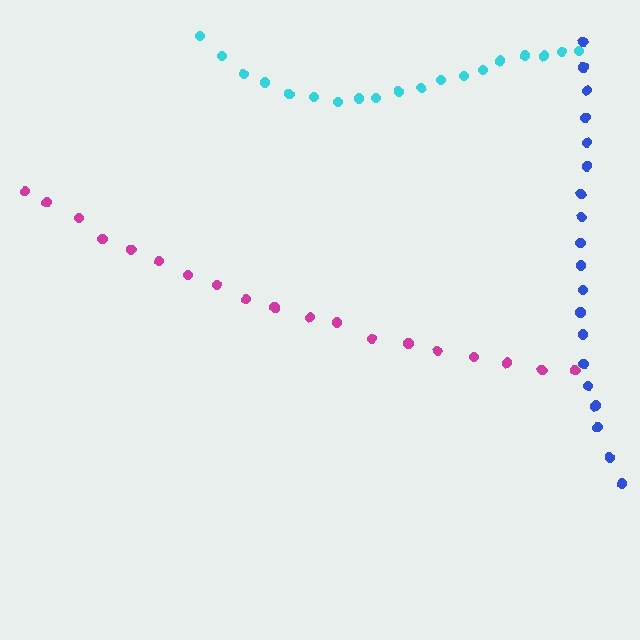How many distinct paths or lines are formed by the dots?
There are 3 distinct paths.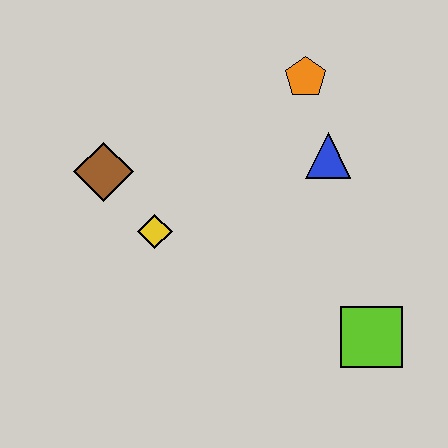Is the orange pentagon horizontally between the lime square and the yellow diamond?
Yes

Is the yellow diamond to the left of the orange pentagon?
Yes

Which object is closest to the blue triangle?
The orange pentagon is closest to the blue triangle.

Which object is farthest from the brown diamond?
The lime square is farthest from the brown diamond.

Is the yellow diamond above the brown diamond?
No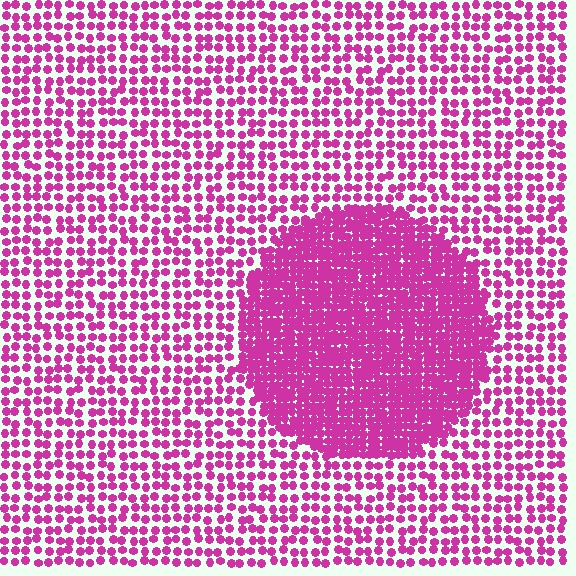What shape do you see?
I see a circle.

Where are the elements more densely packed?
The elements are more densely packed inside the circle boundary.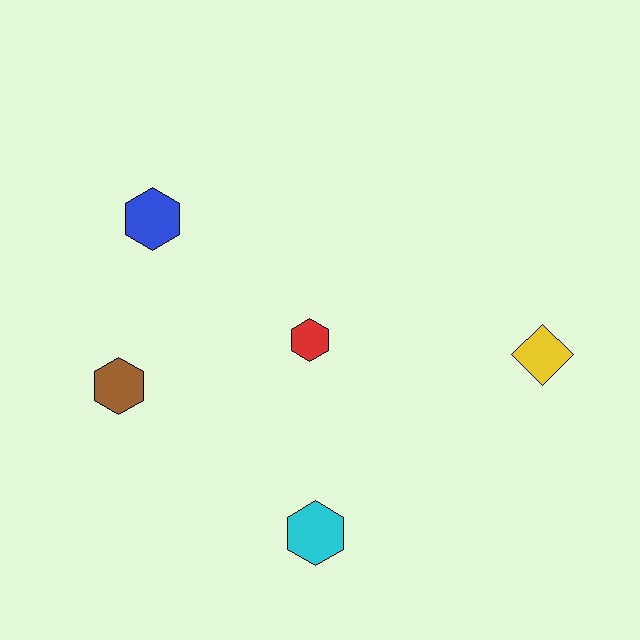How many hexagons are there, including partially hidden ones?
There are 4 hexagons.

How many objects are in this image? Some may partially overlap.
There are 5 objects.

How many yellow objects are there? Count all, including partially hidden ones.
There is 1 yellow object.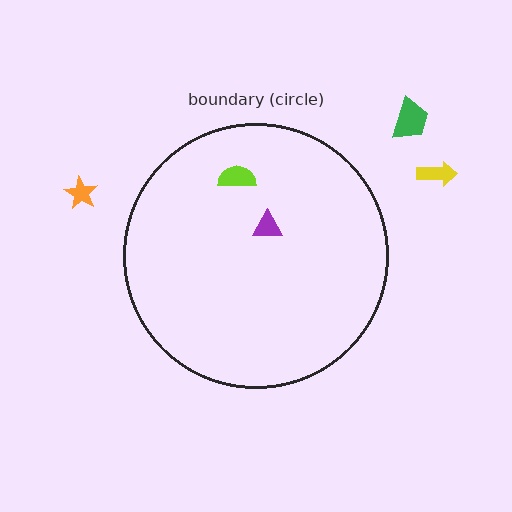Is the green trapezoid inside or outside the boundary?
Outside.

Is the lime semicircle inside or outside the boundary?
Inside.